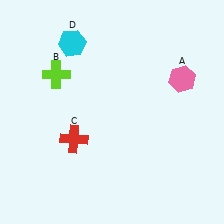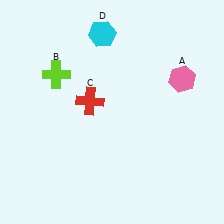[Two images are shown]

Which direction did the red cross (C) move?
The red cross (C) moved up.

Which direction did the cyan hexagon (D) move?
The cyan hexagon (D) moved right.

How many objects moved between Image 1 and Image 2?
2 objects moved between the two images.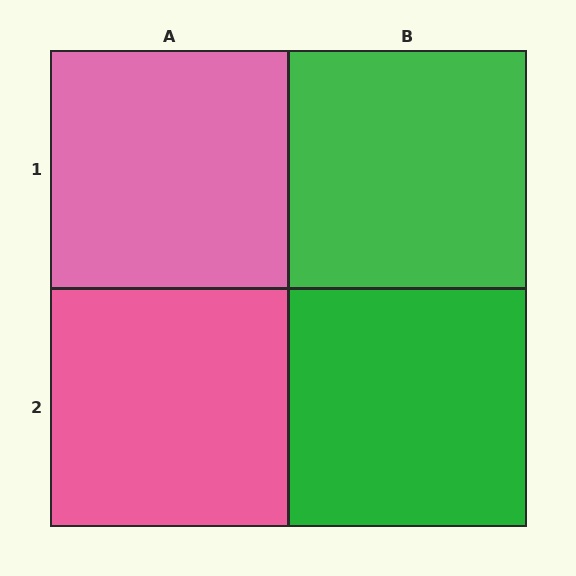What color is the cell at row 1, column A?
Pink.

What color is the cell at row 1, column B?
Green.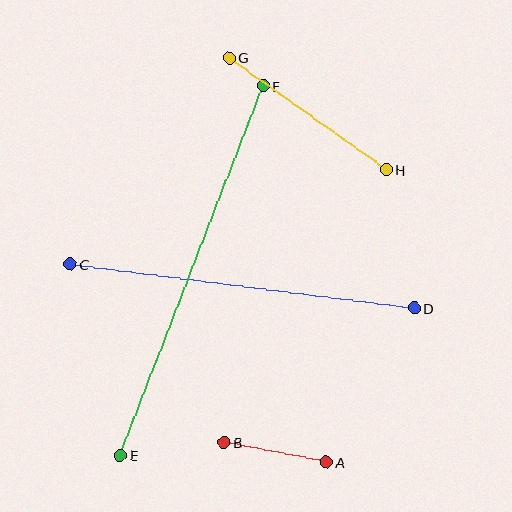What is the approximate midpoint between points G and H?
The midpoint is at approximately (308, 114) pixels.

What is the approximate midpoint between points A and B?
The midpoint is at approximately (275, 452) pixels.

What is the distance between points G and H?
The distance is approximately 193 pixels.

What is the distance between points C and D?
The distance is approximately 347 pixels.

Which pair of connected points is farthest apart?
Points E and F are farthest apart.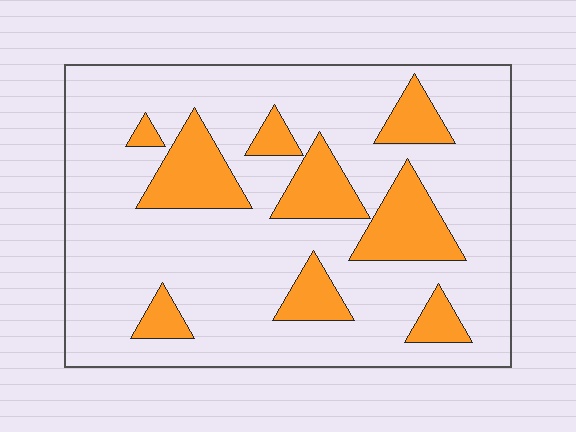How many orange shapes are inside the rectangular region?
9.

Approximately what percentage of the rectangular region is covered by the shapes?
Approximately 20%.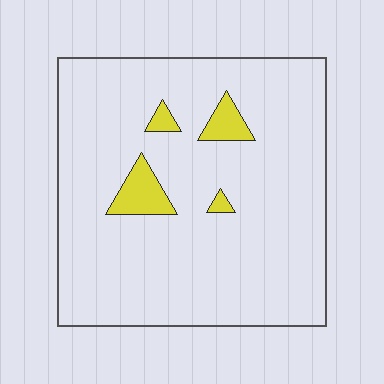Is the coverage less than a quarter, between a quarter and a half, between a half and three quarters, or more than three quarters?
Less than a quarter.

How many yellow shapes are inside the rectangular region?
4.